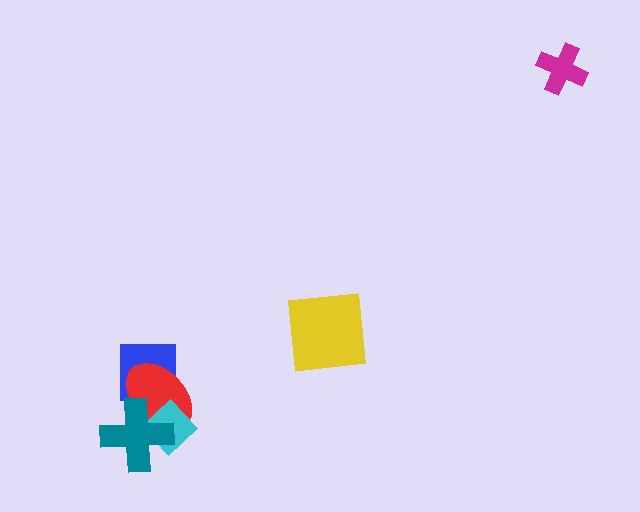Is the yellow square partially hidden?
No, no other shape covers it.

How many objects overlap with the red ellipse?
3 objects overlap with the red ellipse.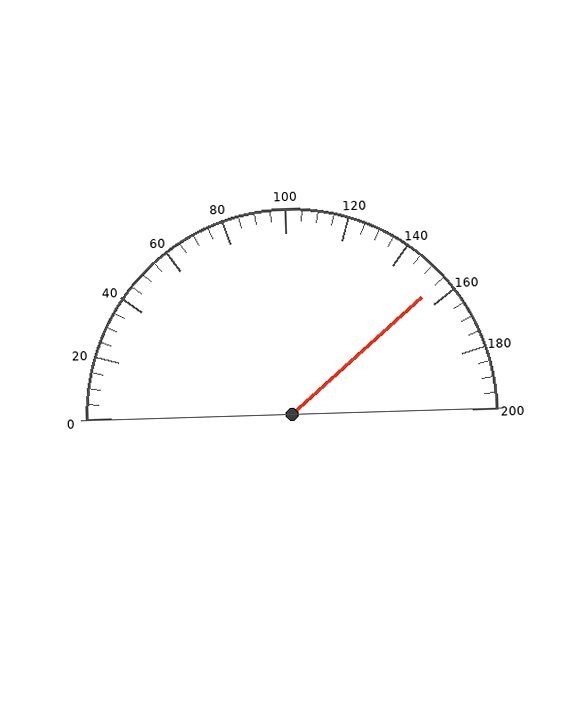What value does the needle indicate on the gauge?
The needle indicates approximately 155.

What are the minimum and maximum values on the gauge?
The gauge ranges from 0 to 200.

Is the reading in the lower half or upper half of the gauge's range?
The reading is in the upper half of the range (0 to 200).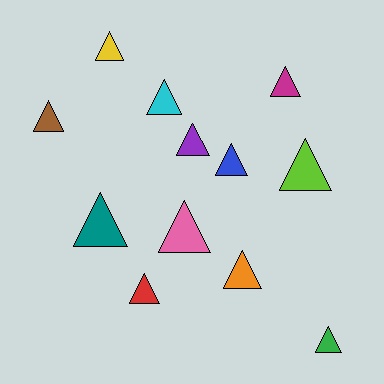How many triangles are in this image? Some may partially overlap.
There are 12 triangles.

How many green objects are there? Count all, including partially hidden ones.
There is 1 green object.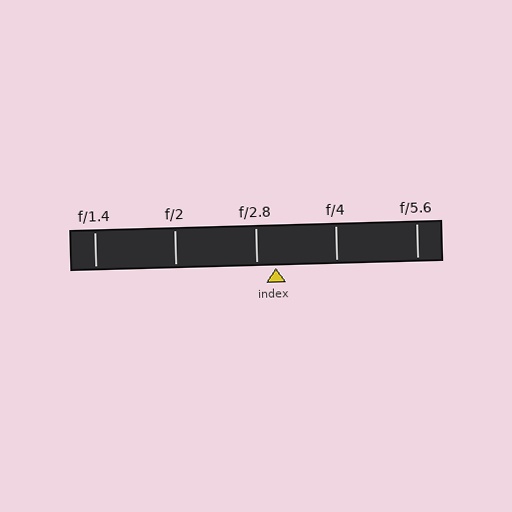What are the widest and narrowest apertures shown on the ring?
The widest aperture shown is f/1.4 and the narrowest is f/5.6.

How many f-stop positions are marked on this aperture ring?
There are 5 f-stop positions marked.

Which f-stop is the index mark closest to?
The index mark is closest to f/2.8.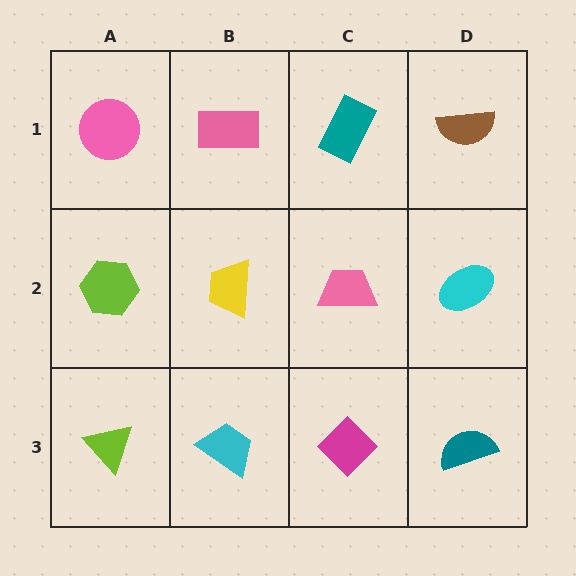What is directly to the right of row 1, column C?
A brown semicircle.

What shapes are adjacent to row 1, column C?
A pink trapezoid (row 2, column C), a pink rectangle (row 1, column B), a brown semicircle (row 1, column D).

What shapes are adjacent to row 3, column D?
A cyan ellipse (row 2, column D), a magenta diamond (row 3, column C).